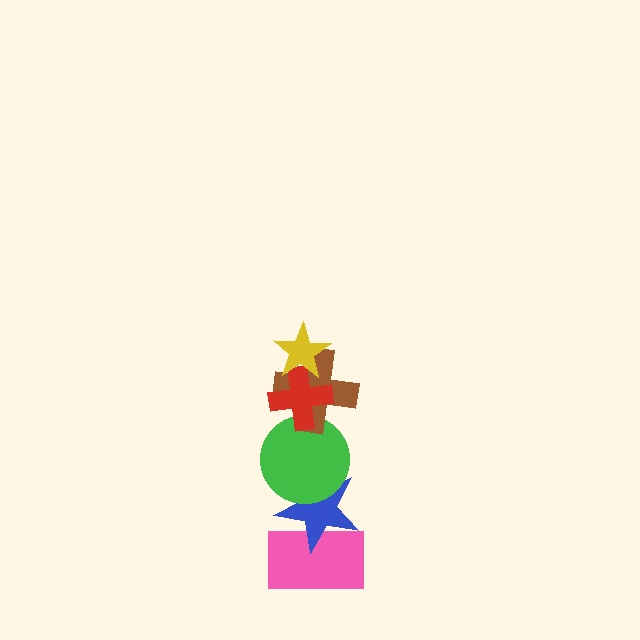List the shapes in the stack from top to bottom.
From top to bottom: the yellow star, the red cross, the brown cross, the green circle, the blue star, the pink rectangle.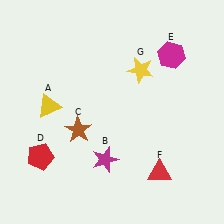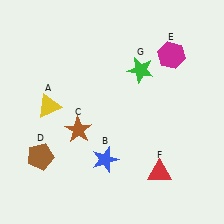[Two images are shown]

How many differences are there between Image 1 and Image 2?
There are 3 differences between the two images.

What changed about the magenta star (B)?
In Image 1, B is magenta. In Image 2, it changed to blue.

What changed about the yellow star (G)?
In Image 1, G is yellow. In Image 2, it changed to green.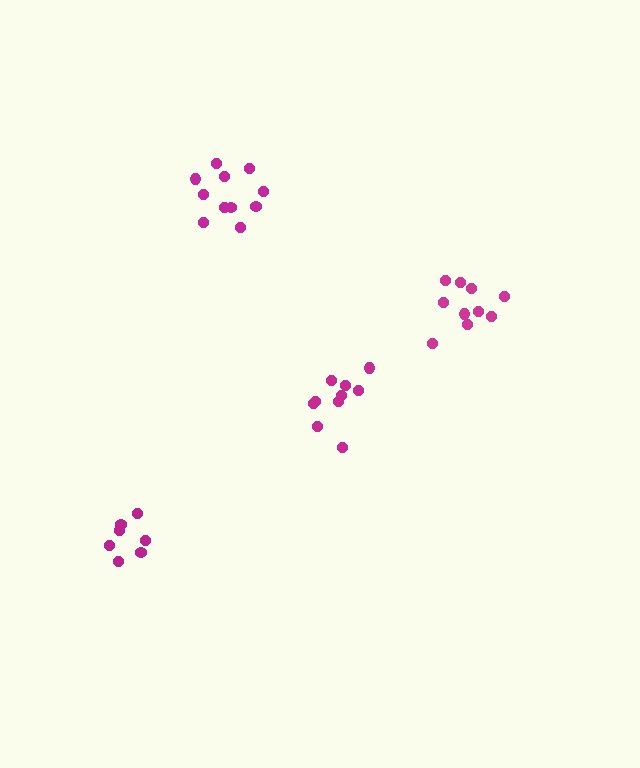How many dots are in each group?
Group 1: 10 dots, Group 2: 10 dots, Group 3: 7 dots, Group 4: 11 dots (38 total).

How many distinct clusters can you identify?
There are 4 distinct clusters.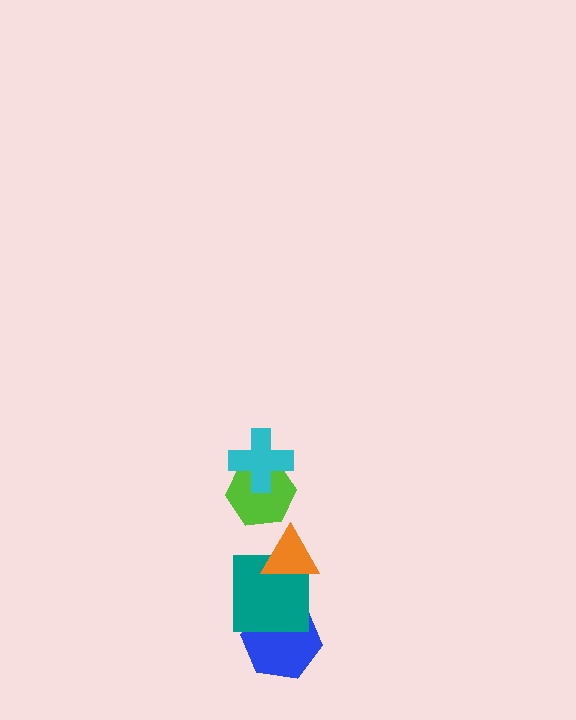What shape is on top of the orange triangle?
The lime hexagon is on top of the orange triangle.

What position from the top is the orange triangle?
The orange triangle is 3rd from the top.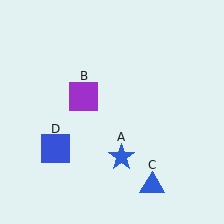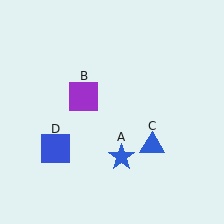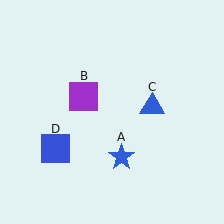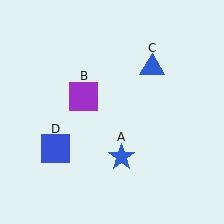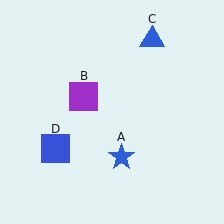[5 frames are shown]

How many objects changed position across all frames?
1 object changed position: blue triangle (object C).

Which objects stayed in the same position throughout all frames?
Blue star (object A) and purple square (object B) and blue square (object D) remained stationary.